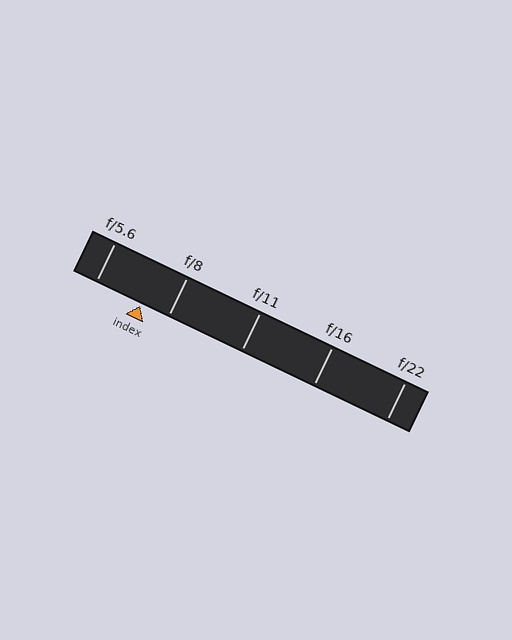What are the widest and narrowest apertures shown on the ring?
The widest aperture shown is f/5.6 and the narrowest is f/22.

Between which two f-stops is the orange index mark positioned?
The index mark is between f/5.6 and f/8.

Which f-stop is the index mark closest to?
The index mark is closest to f/8.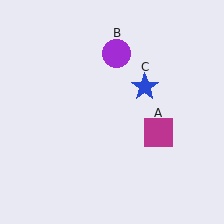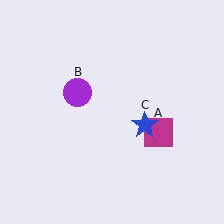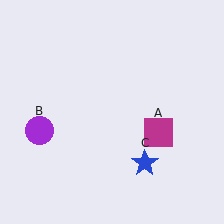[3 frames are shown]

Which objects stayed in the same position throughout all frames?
Magenta square (object A) remained stationary.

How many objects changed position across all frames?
2 objects changed position: purple circle (object B), blue star (object C).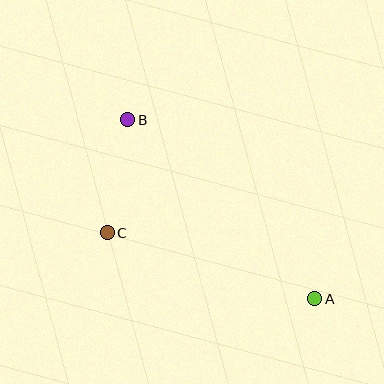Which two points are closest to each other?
Points B and C are closest to each other.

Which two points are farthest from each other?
Points A and B are farthest from each other.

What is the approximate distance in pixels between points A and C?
The distance between A and C is approximately 218 pixels.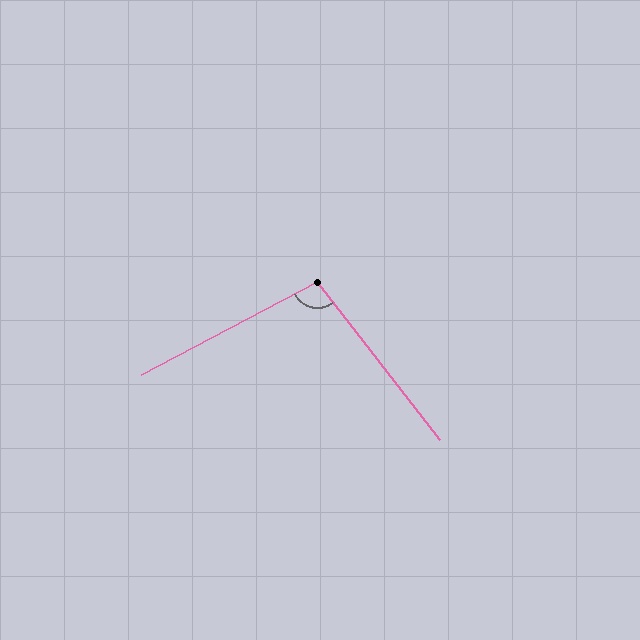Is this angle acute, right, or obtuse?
It is obtuse.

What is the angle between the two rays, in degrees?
Approximately 100 degrees.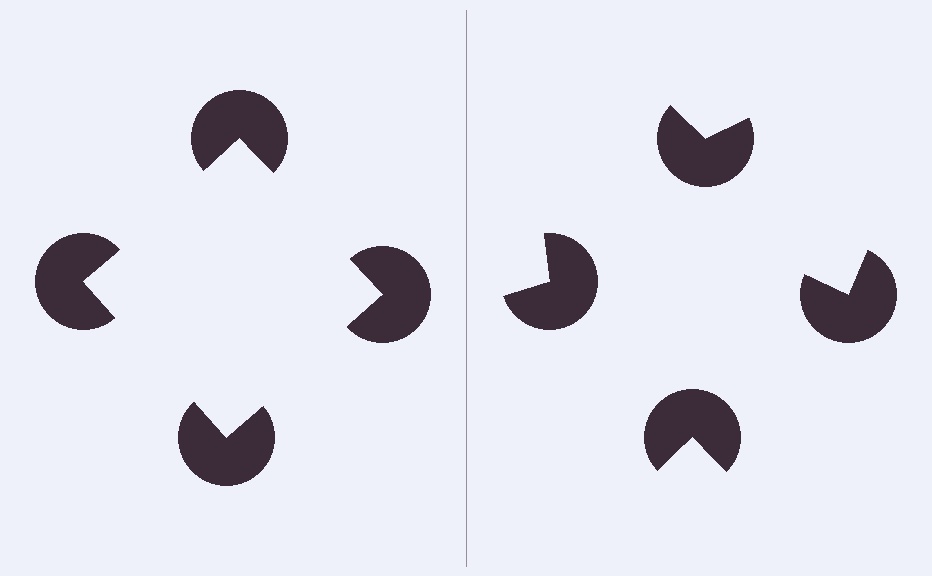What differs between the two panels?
The pac-man discs are positioned identically on both sides; only the wedge orientations differ. On the left they align to a square; on the right they are misaligned.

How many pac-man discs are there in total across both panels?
8 — 4 on each side.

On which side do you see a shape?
An illusory square appears on the left side. On the right side the wedge cuts are rotated, so no coherent shape forms.